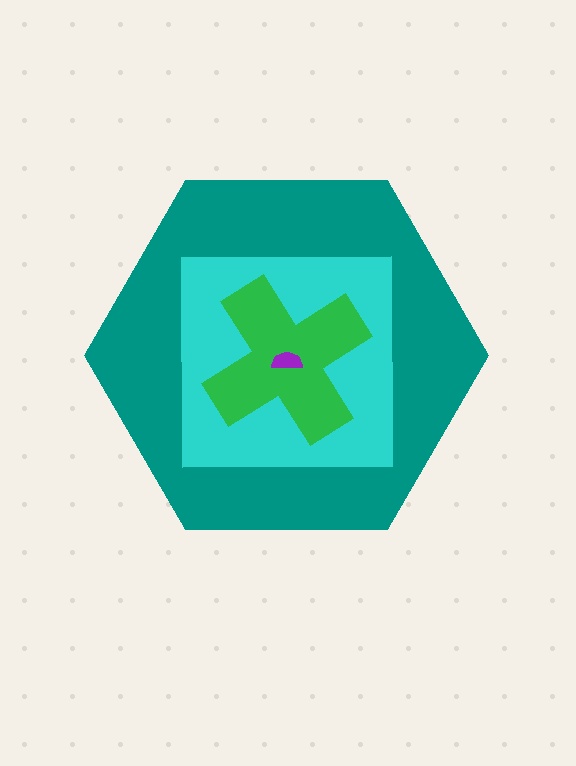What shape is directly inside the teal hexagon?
The cyan square.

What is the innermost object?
The purple semicircle.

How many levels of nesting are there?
4.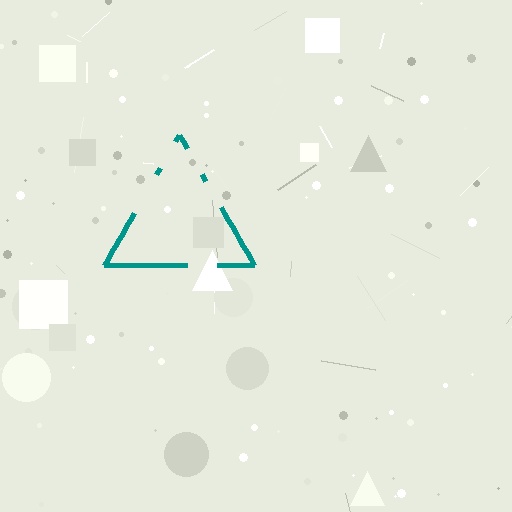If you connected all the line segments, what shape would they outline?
They would outline a triangle.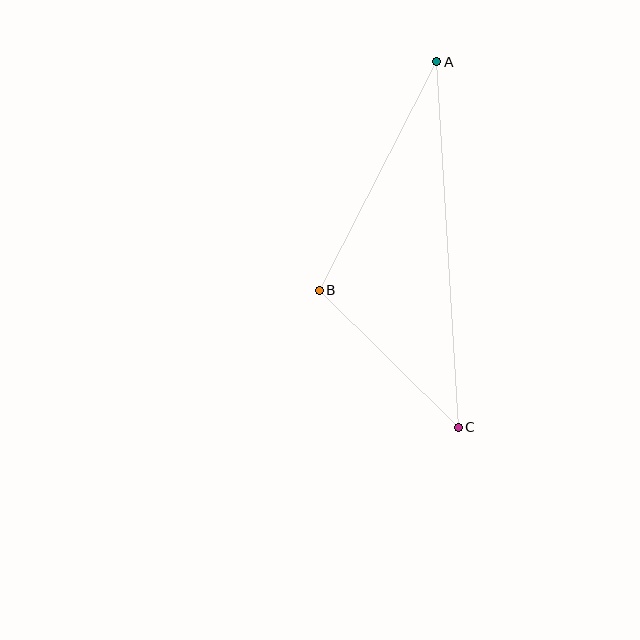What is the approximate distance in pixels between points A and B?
The distance between A and B is approximately 257 pixels.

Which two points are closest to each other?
Points B and C are closest to each other.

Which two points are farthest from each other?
Points A and C are farthest from each other.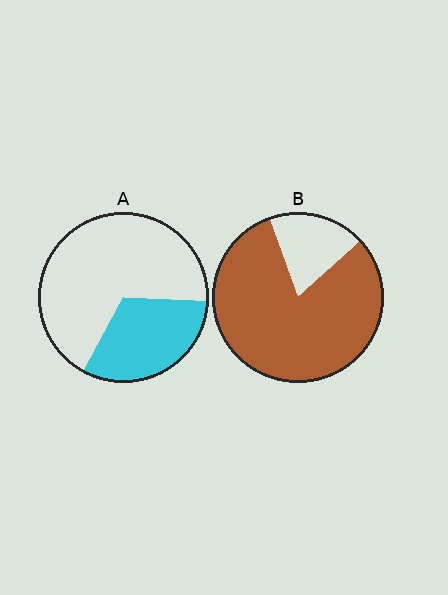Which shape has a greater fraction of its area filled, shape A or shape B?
Shape B.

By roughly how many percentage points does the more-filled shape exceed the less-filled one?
By roughly 50 percentage points (B over A).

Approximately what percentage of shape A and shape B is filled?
A is approximately 30% and B is approximately 80%.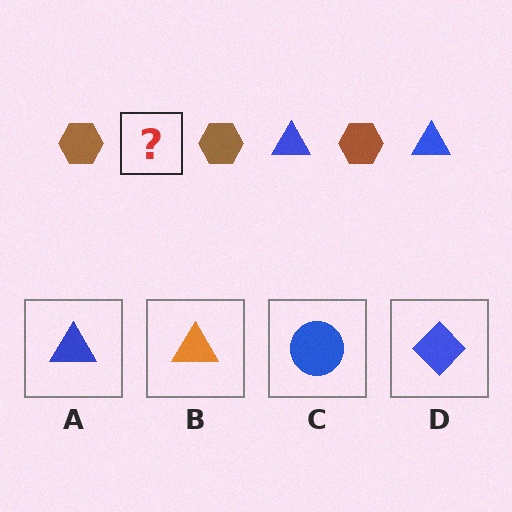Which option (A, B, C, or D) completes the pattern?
A.